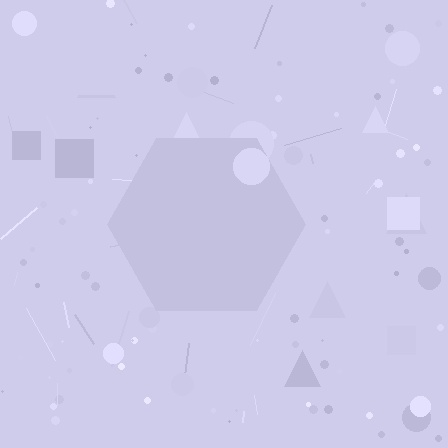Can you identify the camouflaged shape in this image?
The camouflaged shape is a hexagon.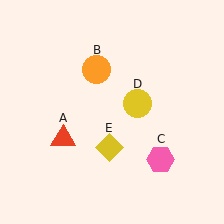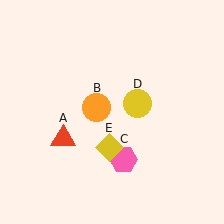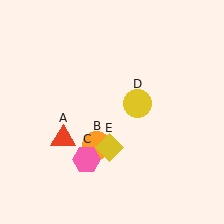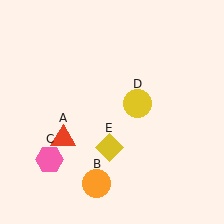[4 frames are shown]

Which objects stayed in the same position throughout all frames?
Red triangle (object A) and yellow circle (object D) and yellow diamond (object E) remained stationary.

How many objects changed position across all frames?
2 objects changed position: orange circle (object B), pink hexagon (object C).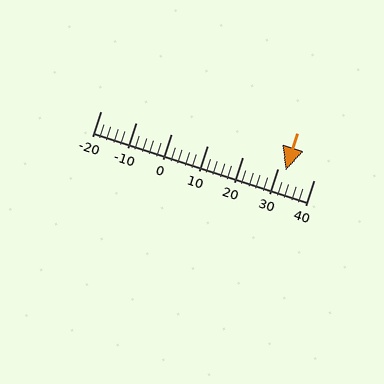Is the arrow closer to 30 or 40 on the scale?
The arrow is closer to 30.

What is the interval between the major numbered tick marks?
The major tick marks are spaced 10 units apart.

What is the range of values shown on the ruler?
The ruler shows values from -20 to 40.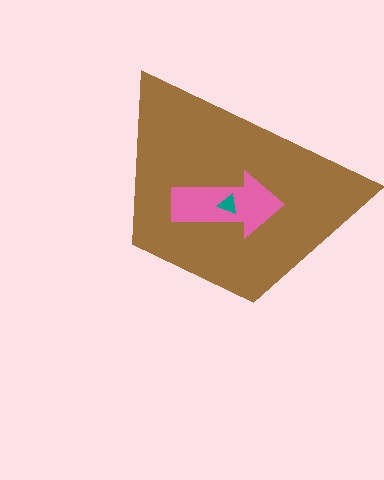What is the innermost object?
The teal triangle.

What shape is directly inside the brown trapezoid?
The pink arrow.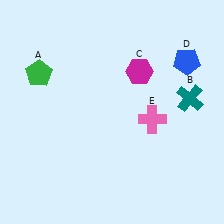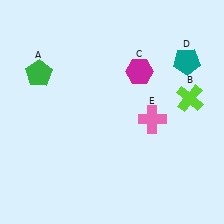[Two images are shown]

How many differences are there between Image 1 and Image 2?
There are 2 differences between the two images.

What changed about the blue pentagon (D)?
In Image 1, D is blue. In Image 2, it changed to teal.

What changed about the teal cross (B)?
In Image 1, B is teal. In Image 2, it changed to lime.